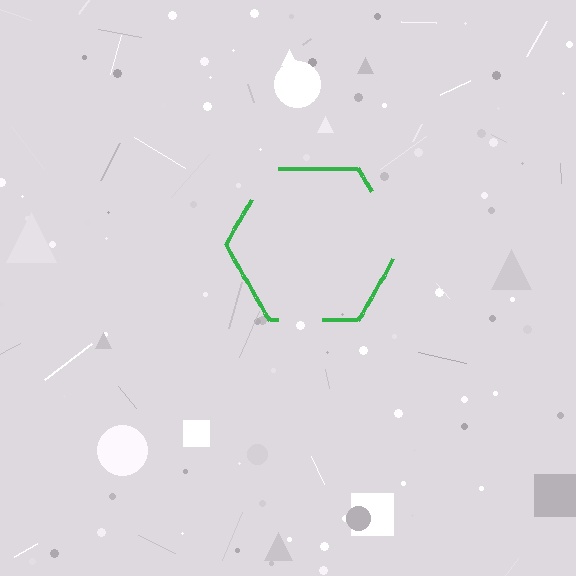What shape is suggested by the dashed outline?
The dashed outline suggests a hexagon.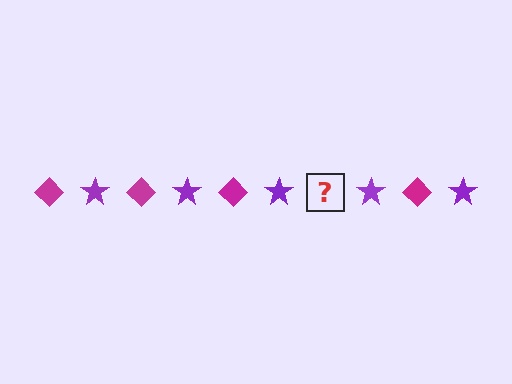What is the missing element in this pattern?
The missing element is a magenta diamond.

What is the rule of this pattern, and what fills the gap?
The rule is that the pattern alternates between magenta diamond and purple star. The gap should be filled with a magenta diamond.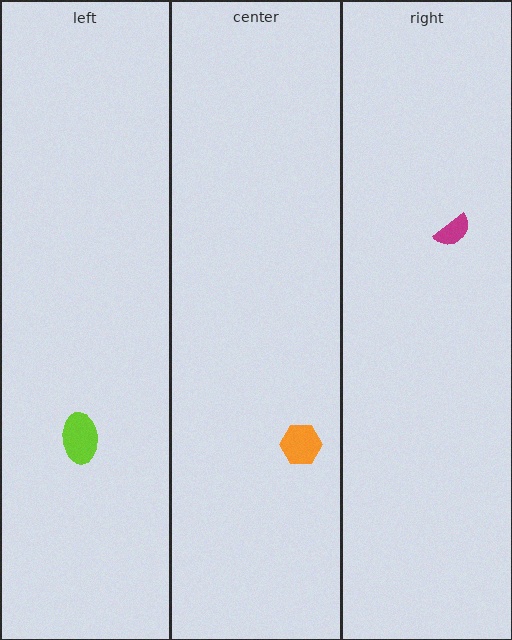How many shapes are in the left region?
1.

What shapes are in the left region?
The lime ellipse.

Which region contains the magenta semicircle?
The right region.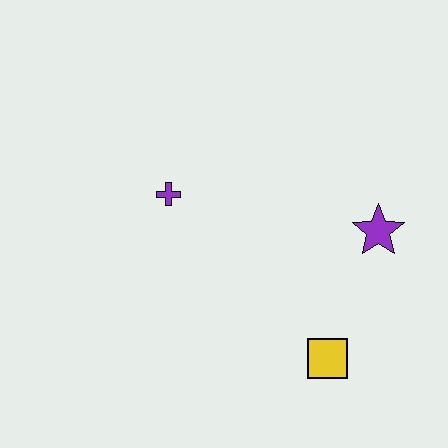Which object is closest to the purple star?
The yellow square is closest to the purple star.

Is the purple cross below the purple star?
No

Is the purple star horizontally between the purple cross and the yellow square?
No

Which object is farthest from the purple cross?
The yellow square is farthest from the purple cross.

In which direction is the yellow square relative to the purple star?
The yellow square is below the purple star.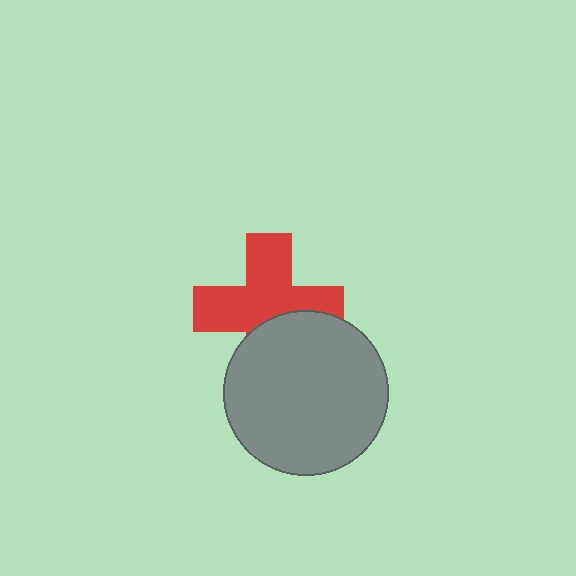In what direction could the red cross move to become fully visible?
The red cross could move up. That would shift it out from behind the gray circle entirely.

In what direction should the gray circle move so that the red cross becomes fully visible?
The gray circle should move down. That is the shortest direction to clear the overlap and leave the red cross fully visible.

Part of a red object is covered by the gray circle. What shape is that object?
It is a cross.